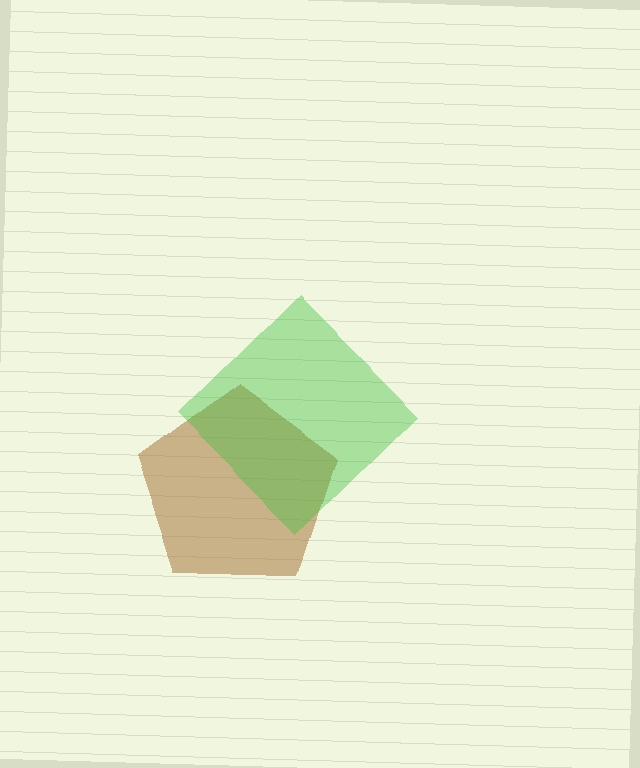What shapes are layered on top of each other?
The layered shapes are: a brown pentagon, a green diamond.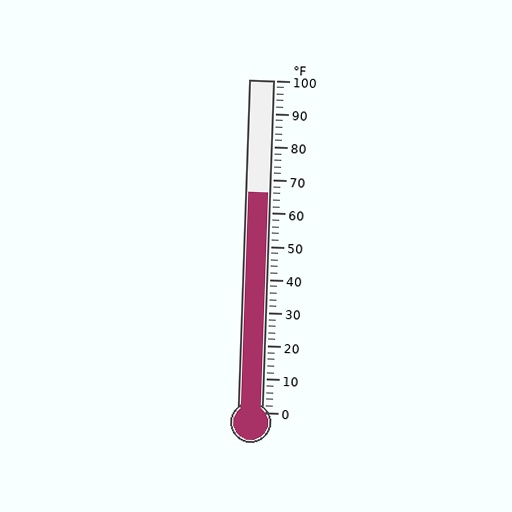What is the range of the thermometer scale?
The thermometer scale ranges from 0°F to 100°F.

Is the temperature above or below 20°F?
The temperature is above 20°F.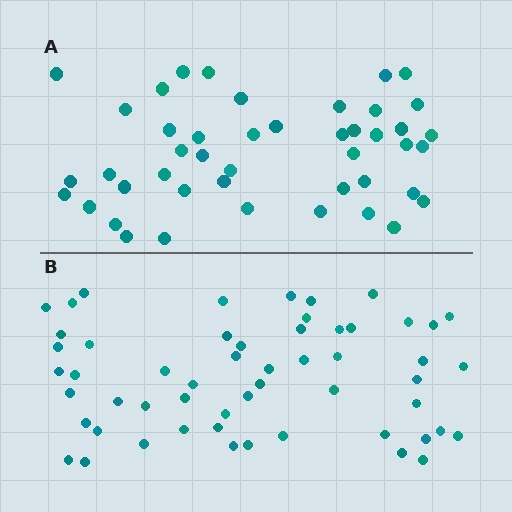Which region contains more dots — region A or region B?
Region B (the bottom region) has more dots.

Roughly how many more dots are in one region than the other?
Region B has roughly 10 or so more dots than region A.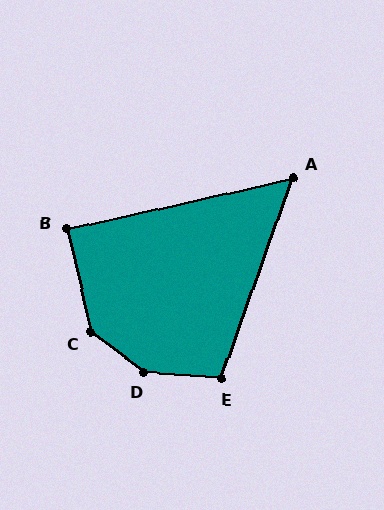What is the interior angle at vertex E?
Approximately 105 degrees (obtuse).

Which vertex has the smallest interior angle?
A, at approximately 58 degrees.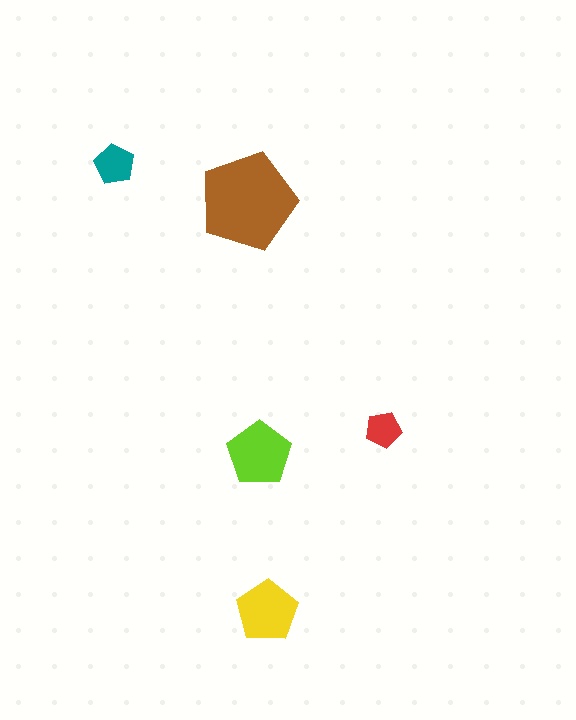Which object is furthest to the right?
The red pentagon is rightmost.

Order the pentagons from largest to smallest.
the brown one, the lime one, the yellow one, the teal one, the red one.